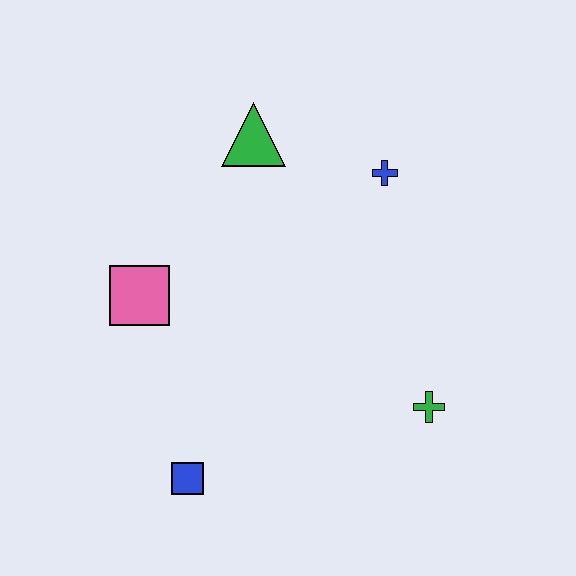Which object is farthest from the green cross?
The green triangle is farthest from the green cross.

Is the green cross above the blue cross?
No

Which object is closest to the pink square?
The blue square is closest to the pink square.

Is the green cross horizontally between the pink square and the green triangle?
No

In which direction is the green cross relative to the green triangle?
The green cross is below the green triangle.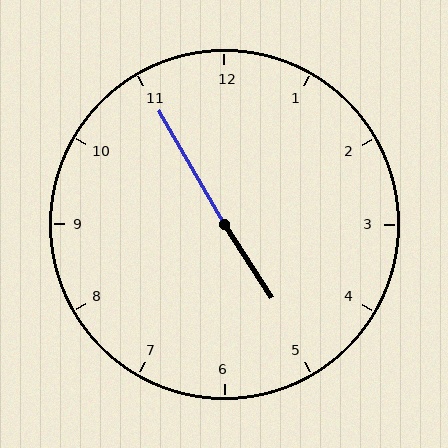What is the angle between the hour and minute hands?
Approximately 178 degrees.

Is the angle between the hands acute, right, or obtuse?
It is obtuse.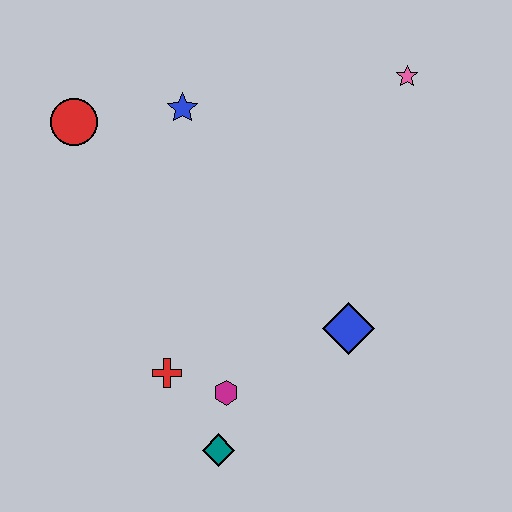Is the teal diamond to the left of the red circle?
No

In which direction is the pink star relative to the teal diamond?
The pink star is above the teal diamond.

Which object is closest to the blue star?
The red circle is closest to the blue star.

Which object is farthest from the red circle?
The teal diamond is farthest from the red circle.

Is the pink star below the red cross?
No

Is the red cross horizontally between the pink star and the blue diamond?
No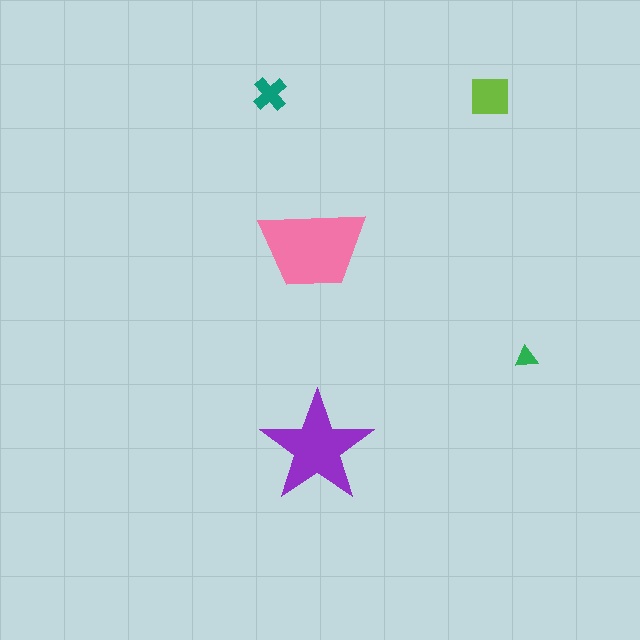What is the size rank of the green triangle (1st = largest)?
5th.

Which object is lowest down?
The purple star is bottommost.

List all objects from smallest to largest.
The green triangle, the teal cross, the lime square, the purple star, the pink trapezoid.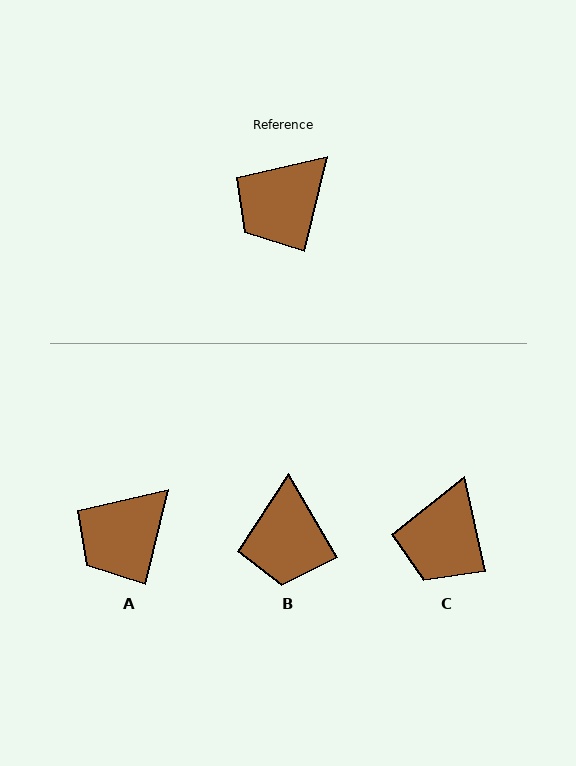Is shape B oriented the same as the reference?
No, it is off by about 44 degrees.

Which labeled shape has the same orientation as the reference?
A.